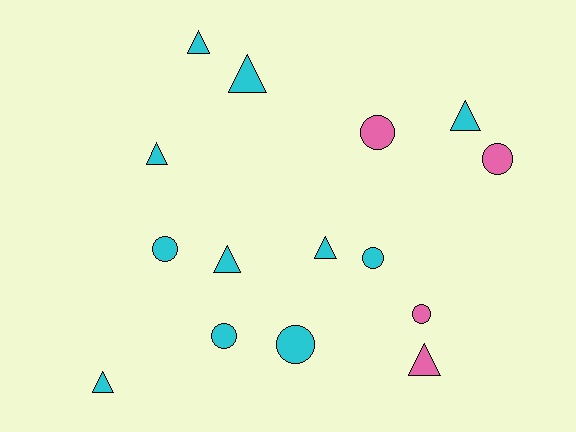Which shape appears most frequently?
Triangle, with 8 objects.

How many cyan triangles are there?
There are 7 cyan triangles.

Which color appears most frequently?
Cyan, with 11 objects.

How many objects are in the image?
There are 15 objects.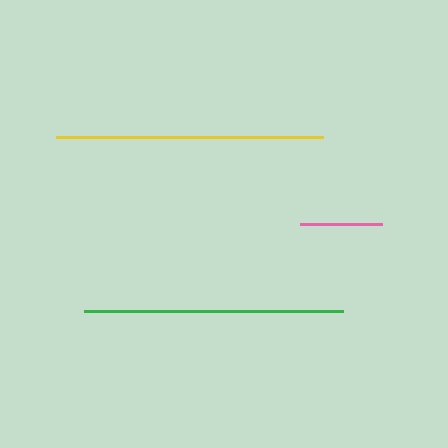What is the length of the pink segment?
The pink segment is approximately 81 pixels long.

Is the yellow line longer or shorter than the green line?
The yellow line is longer than the green line.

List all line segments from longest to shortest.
From longest to shortest: yellow, green, pink.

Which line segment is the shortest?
The pink line is the shortest at approximately 81 pixels.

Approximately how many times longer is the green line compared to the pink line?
The green line is approximately 3.2 times the length of the pink line.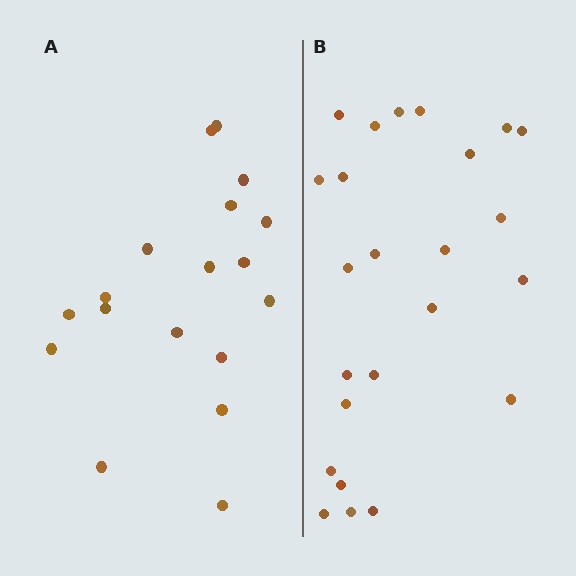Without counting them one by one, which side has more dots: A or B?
Region B (the right region) has more dots.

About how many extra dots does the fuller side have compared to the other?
Region B has about 6 more dots than region A.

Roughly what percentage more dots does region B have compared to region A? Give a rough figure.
About 35% more.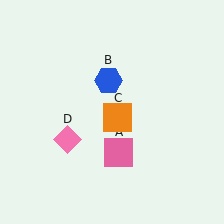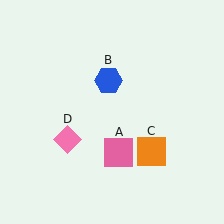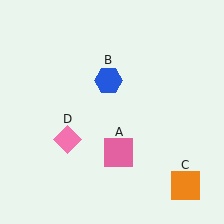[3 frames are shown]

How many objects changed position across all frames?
1 object changed position: orange square (object C).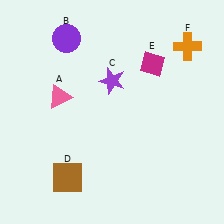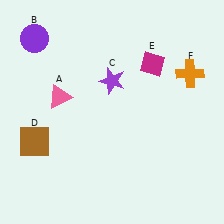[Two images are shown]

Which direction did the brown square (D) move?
The brown square (D) moved up.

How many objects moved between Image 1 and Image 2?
3 objects moved between the two images.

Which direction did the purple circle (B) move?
The purple circle (B) moved left.